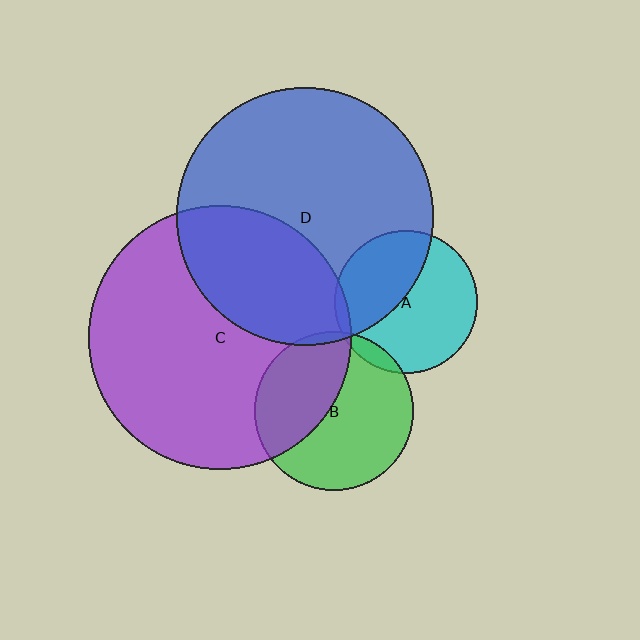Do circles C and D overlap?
Yes.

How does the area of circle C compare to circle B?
Approximately 2.8 times.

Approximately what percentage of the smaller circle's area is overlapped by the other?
Approximately 35%.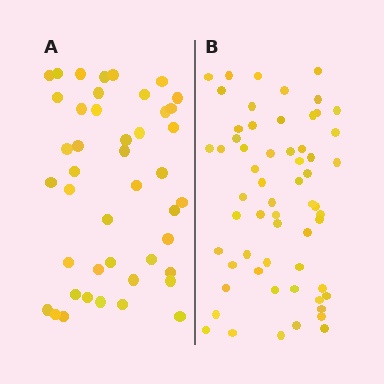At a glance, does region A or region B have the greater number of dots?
Region B (the right region) has more dots.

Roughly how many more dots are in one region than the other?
Region B has approximately 15 more dots than region A.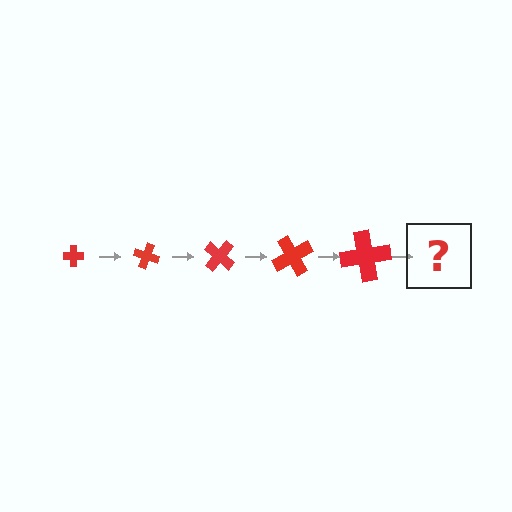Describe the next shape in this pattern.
It should be a cross, larger than the previous one and rotated 100 degrees from the start.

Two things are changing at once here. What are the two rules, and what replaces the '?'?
The two rules are that the cross grows larger each step and it rotates 20 degrees each step. The '?' should be a cross, larger than the previous one and rotated 100 degrees from the start.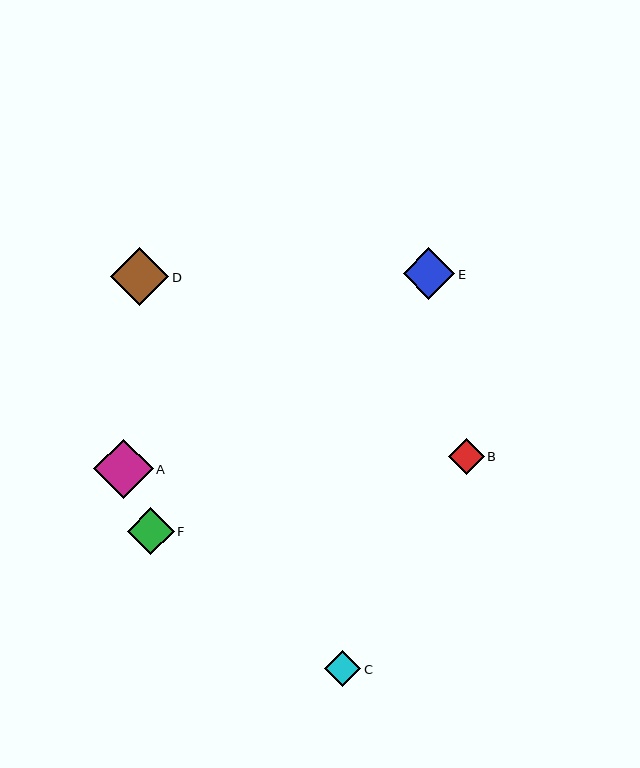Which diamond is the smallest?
Diamond B is the smallest with a size of approximately 36 pixels.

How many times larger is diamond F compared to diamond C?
Diamond F is approximately 1.3 times the size of diamond C.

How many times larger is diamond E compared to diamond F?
Diamond E is approximately 1.1 times the size of diamond F.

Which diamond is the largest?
Diamond A is the largest with a size of approximately 59 pixels.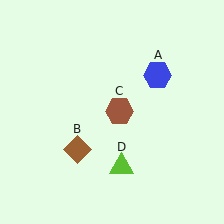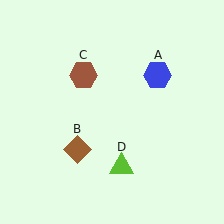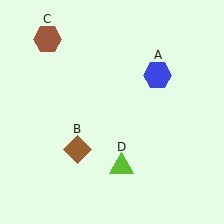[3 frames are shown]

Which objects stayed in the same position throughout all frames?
Blue hexagon (object A) and brown diamond (object B) and lime triangle (object D) remained stationary.